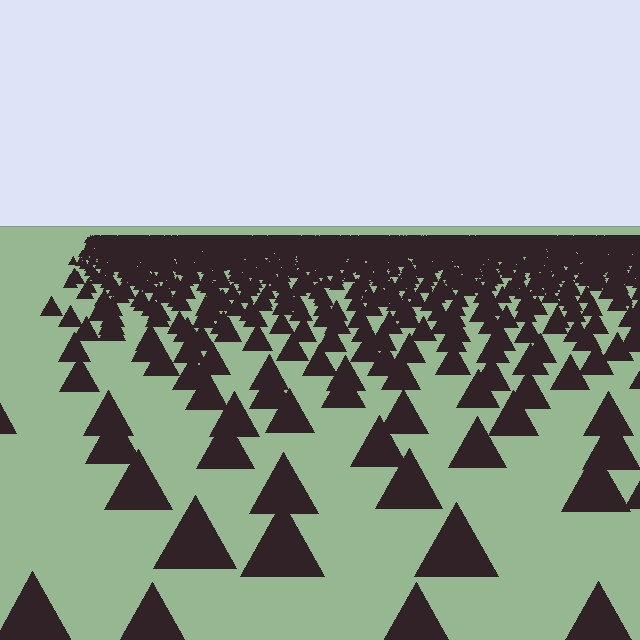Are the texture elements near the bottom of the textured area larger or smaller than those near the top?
Larger. Near the bottom, elements are closer to the viewer and appear at a bigger on-screen size.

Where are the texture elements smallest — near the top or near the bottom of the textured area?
Near the top.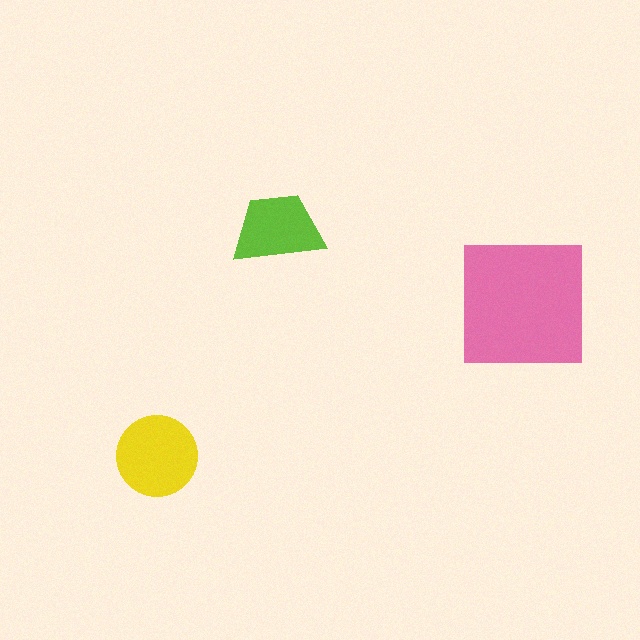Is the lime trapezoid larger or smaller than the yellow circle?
Smaller.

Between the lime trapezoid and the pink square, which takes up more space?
The pink square.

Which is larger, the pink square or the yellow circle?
The pink square.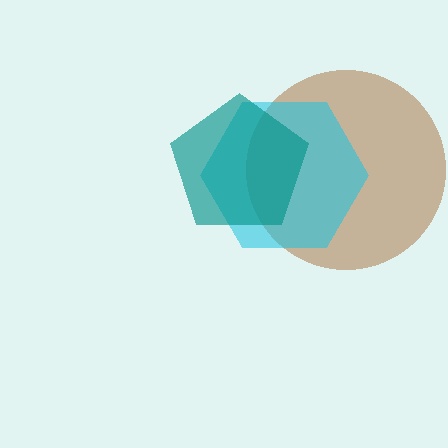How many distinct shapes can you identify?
There are 3 distinct shapes: a brown circle, a cyan hexagon, a teal pentagon.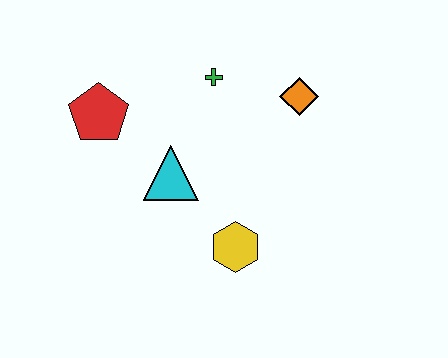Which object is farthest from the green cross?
The yellow hexagon is farthest from the green cross.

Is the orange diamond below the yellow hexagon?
No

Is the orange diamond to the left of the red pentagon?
No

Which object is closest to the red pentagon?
The cyan triangle is closest to the red pentagon.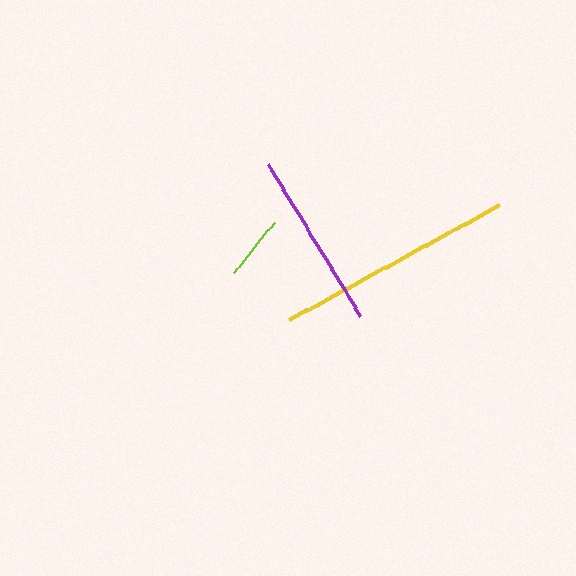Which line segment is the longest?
The yellow line is the longest at approximately 240 pixels.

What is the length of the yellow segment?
The yellow segment is approximately 240 pixels long.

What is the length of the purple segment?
The purple segment is approximately 177 pixels long.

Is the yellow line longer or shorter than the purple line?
The yellow line is longer than the purple line.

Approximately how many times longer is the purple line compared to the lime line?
The purple line is approximately 2.8 times the length of the lime line.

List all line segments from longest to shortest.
From longest to shortest: yellow, purple, lime.